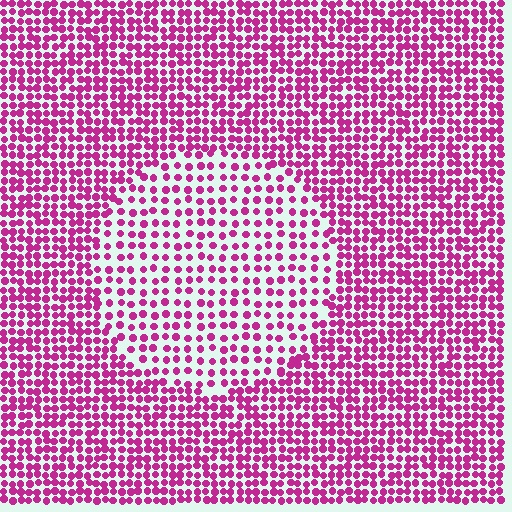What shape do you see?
I see a circle.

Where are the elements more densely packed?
The elements are more densely packed outside the circle boundary.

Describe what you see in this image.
The image contains small magenta elements arranged at two different densities. A circle-shaped region is visible where the elements are less densely packed than the surrounding area.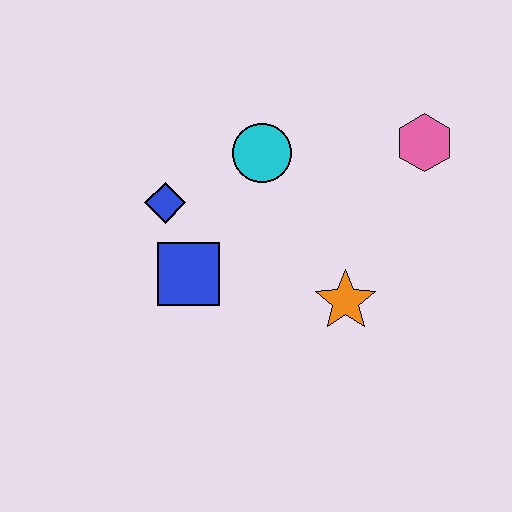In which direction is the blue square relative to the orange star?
The blue square is to the left of the orange star.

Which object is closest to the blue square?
The blue diamond is closest to the blue square.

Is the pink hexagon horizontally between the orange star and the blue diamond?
No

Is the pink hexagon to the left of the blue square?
No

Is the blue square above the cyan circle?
No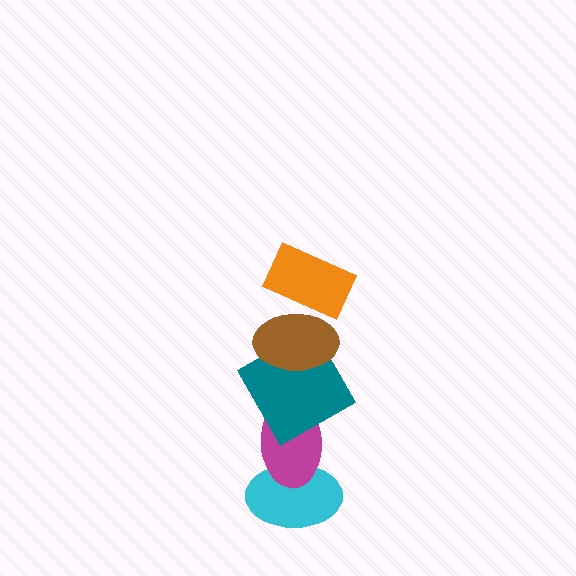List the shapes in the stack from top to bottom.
From top to bottom: the orange rectangle, the brown ellipse, the teal diamond, the magenta ellipse, the cyan ellipse.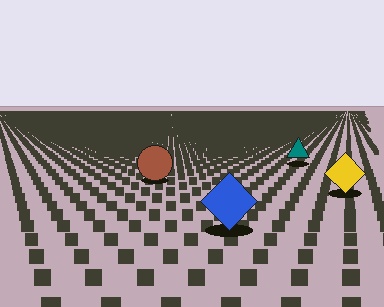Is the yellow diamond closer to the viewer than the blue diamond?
No. The blue diamond is closer — you can tell from the texture gradient: the ground texture is coarser near it.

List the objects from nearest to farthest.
From nearest to farthest: the blue diamond, the yellow diamond, the brown circle, the teal triangle.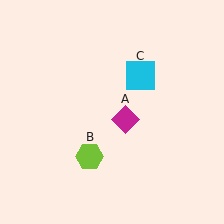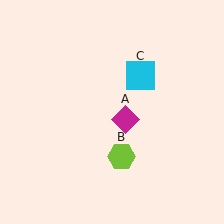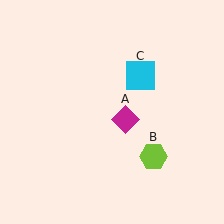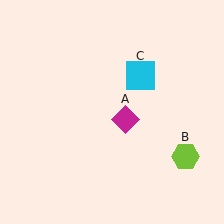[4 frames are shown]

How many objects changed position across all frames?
1 object changed position: lime hexagon (object B).